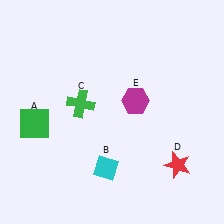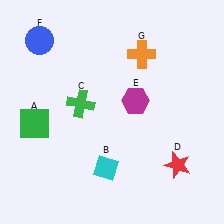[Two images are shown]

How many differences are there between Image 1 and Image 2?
There are 2 differences between the two images.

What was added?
A blue circle (F), an orange cross (G) were added in Image 2.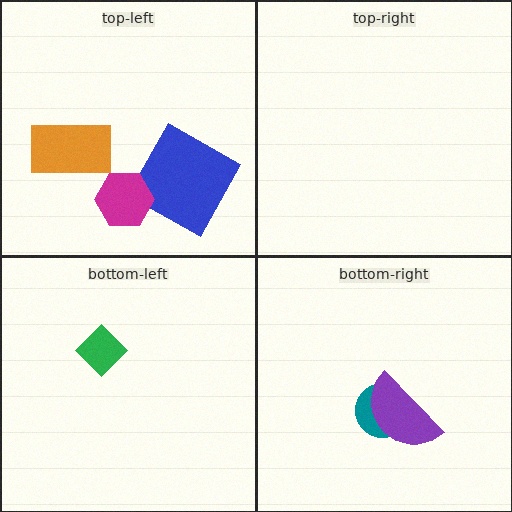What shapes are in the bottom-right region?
The teal circle, the purple semicircle.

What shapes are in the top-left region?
The blue square, the orange rectangle, the magenta hexagon.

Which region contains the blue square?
The top-left region.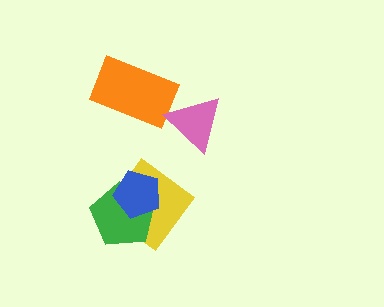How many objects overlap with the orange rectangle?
0 objects overlap with the orange rectangle.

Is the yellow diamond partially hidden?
Yes, it is partially covered by another shape.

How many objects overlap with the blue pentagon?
2 objects overlap with the blue pentagon.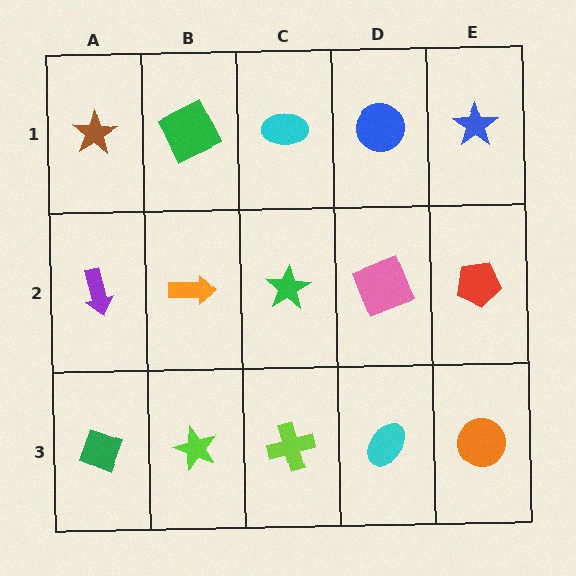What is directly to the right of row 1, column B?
A cyan ellipse.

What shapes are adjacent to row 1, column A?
A purple arrow (row 2, column A), a green square (row 1, column B).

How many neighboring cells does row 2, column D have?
4.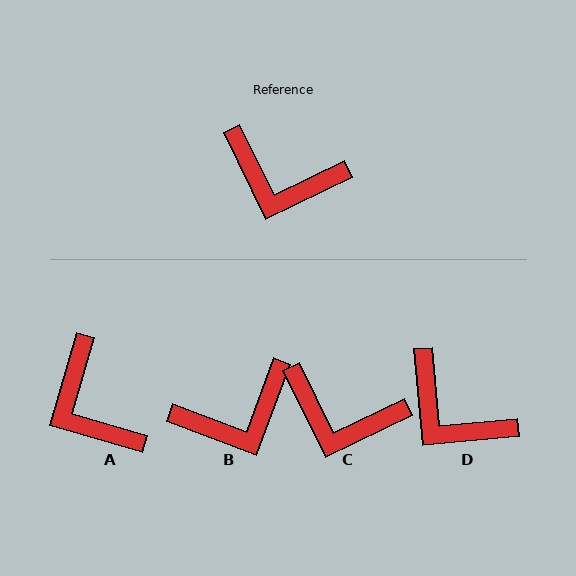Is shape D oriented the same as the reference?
No, it is off by about 21 degrees.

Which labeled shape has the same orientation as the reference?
C.